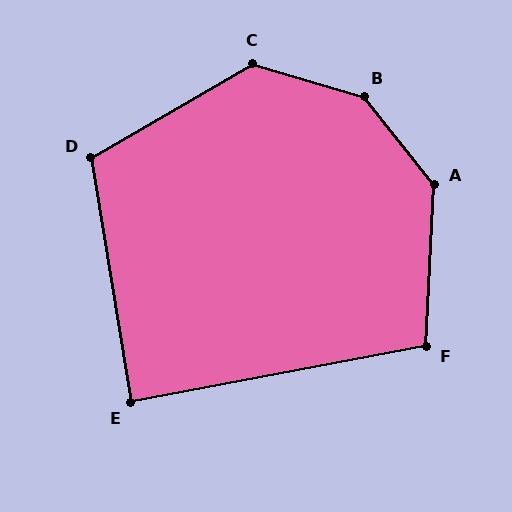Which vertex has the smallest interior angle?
E, at approximately 89 degrees.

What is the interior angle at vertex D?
Approximately 111 degrees (obtuse).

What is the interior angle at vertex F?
Approximately 104 degrees (obtuse).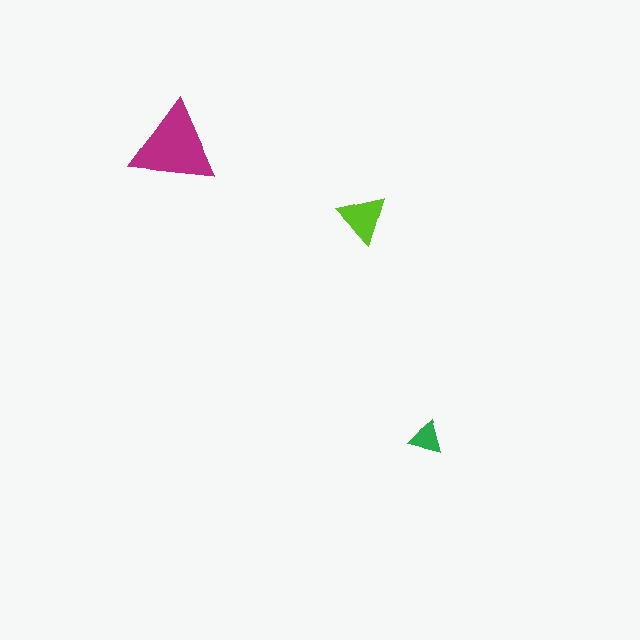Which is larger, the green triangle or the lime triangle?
The lime one.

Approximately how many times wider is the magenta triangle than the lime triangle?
About 1.5 times wider.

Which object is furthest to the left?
The magenta triangle is leftmost.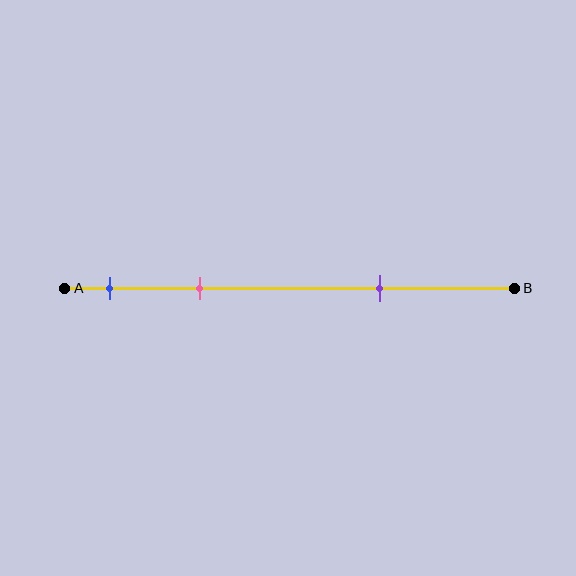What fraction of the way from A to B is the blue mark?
The blue mark is approximately 10% (0.1) of the way from A to B.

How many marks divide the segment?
There are 3 marks dividing the segment.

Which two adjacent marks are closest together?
The blue and pink marks are the closest adjacent pair.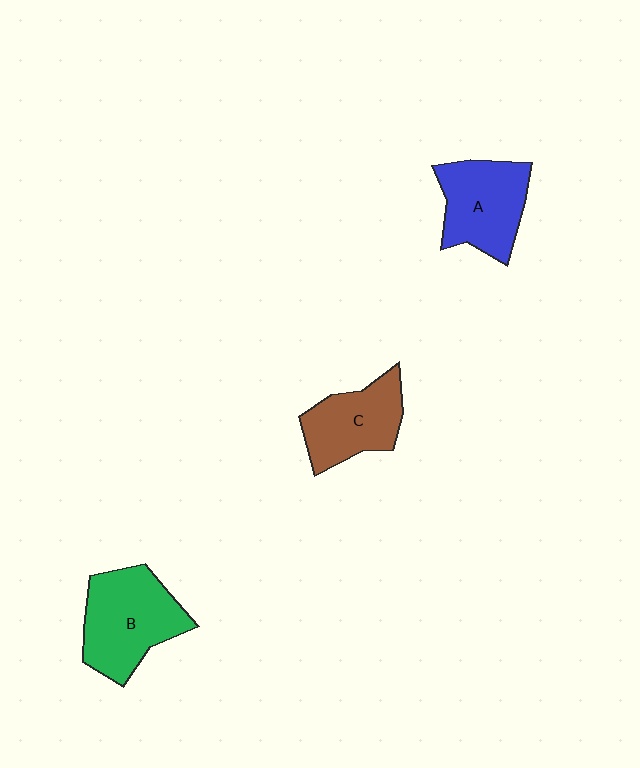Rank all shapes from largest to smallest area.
From largest to smallest: B (green), A (blue), C (brown).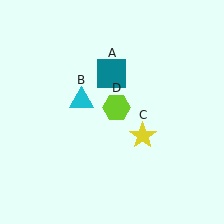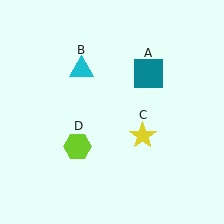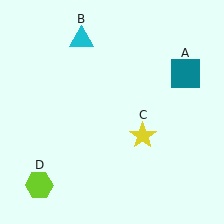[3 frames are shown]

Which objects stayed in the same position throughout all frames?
Yellow star (object C) remained stationary.